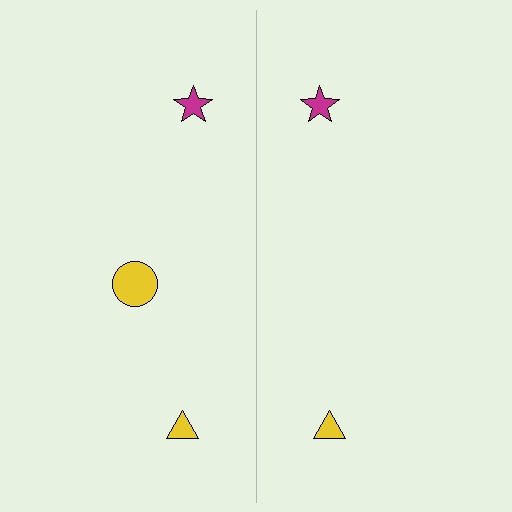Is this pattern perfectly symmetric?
No, the pattern is not perfectly symmetric. A yellow circle is missing from the right side.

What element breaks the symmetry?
A yellow circle is missing from the right side.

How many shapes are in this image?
There are 5 shapes in this image.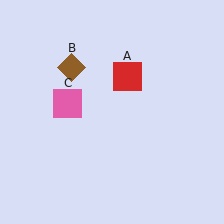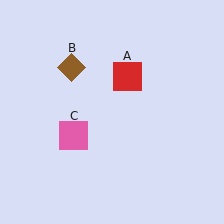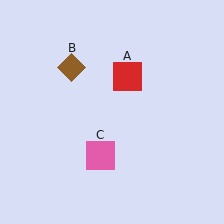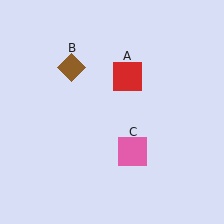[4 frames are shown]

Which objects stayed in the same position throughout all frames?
Red square (object A) and brown diamond (object B) remained stationary.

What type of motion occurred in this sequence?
The pink square (object C) rotated counterclockwise around the center of the scene.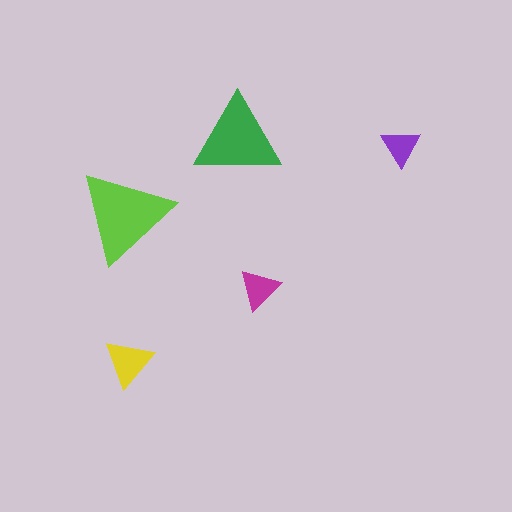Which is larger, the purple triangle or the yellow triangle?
The yellow one.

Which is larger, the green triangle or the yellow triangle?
The green one.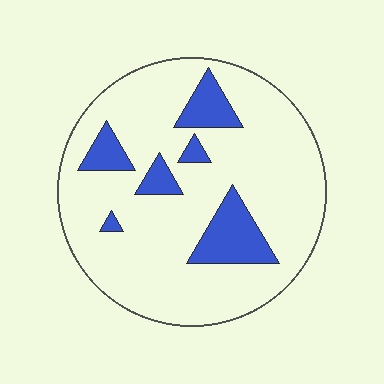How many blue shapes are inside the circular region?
6.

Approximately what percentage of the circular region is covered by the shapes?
Approximately 15%.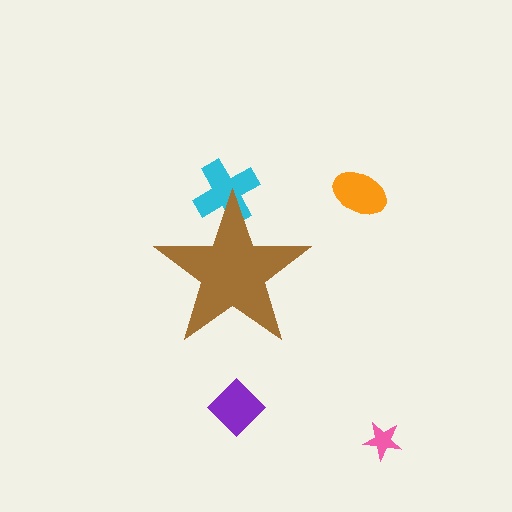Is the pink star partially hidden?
No, the pink star is fully visible.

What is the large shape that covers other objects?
A brown star.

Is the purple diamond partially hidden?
No, the purple diamond is fully visible.